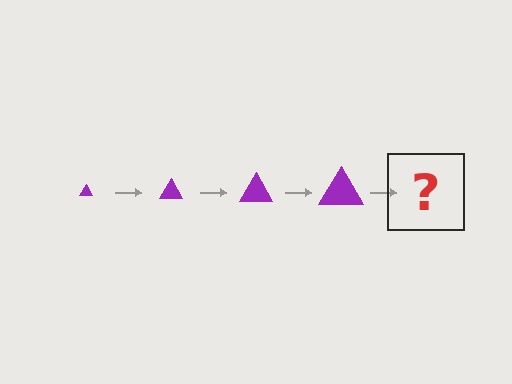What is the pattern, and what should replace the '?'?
The pattern is that the triangle gets progressively larger each step. The '?' should be a purple triangle, larger than the previous one.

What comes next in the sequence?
The next element should be a purple triangle, larger than the previous one.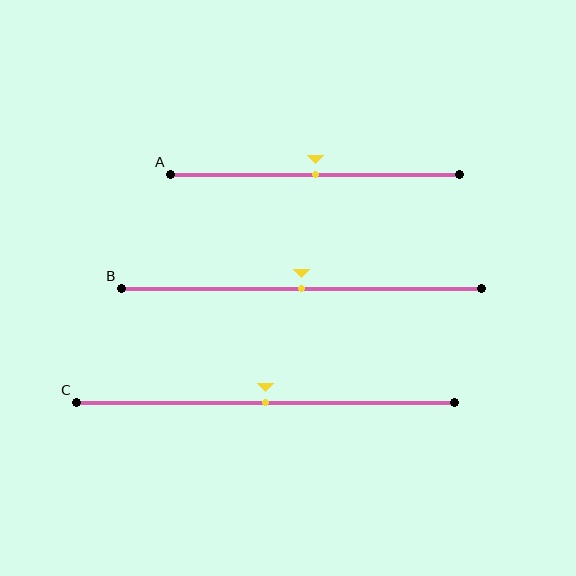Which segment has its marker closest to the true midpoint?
Segment A has its marker closest to the true midpoint.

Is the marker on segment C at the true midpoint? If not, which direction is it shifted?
Yes, the marker on segment C is at the true midpoint.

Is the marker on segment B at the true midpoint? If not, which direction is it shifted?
Yes, the marker on segment B is at the true midpoint.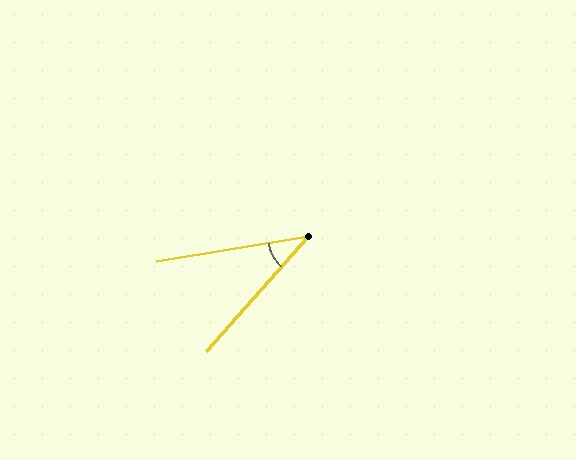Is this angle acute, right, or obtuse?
It is acute.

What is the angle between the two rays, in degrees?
Approximately 39 degrees.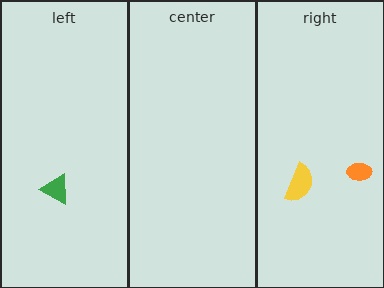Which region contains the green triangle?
The left region.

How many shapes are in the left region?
1.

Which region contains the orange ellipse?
The right region.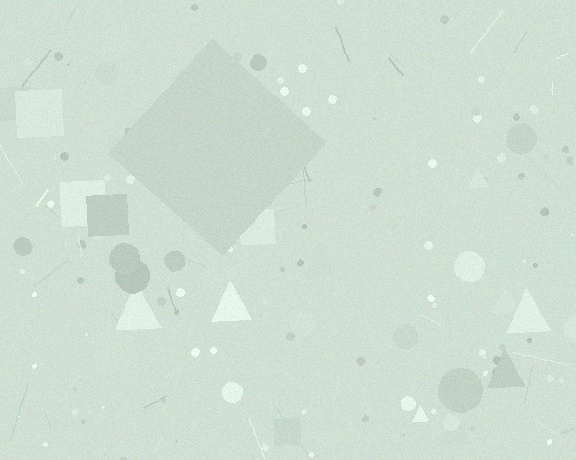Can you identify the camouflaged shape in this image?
The camouflaged shape is a diamond.